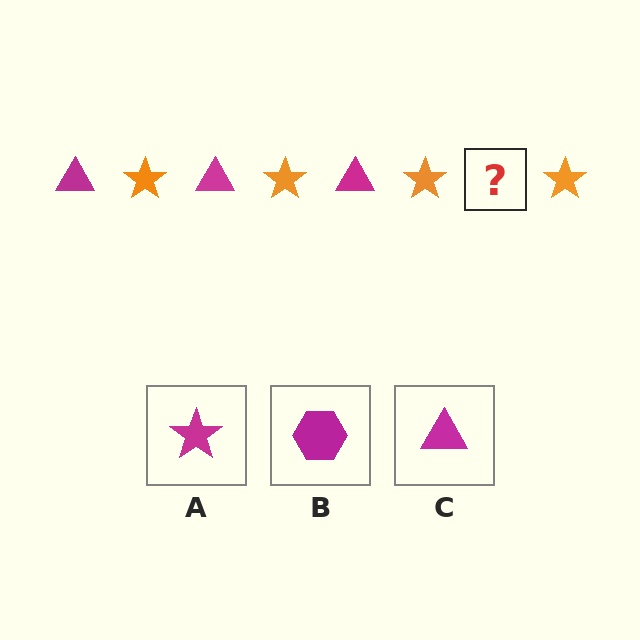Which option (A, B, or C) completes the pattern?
C.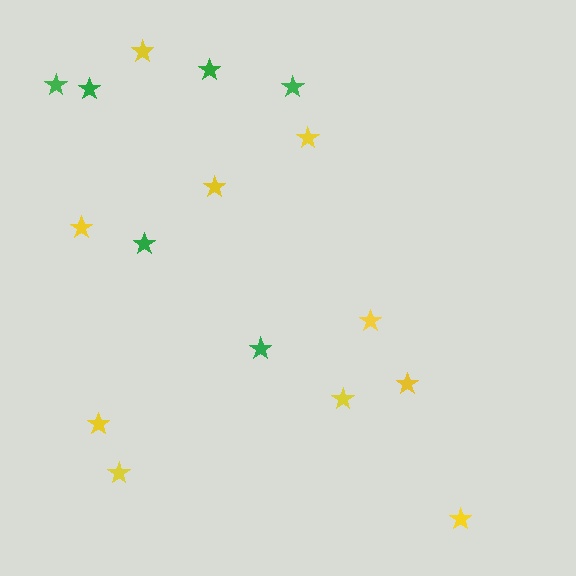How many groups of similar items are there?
There are 2 groups: one group of green stars (6) and one group of yellow stars (10).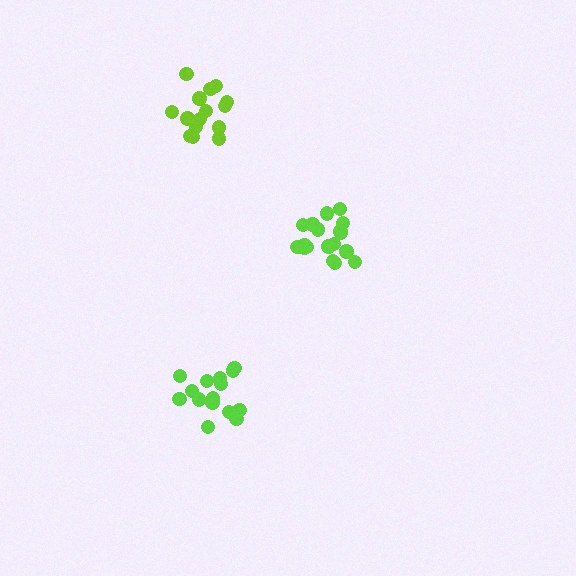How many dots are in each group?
Group 1: 15 dots, Group 2: 18 dots, Group 3: 15 dots (48 total).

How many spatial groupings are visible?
There are 3 spatial groupings.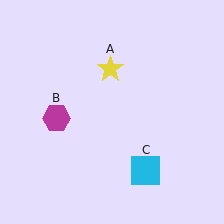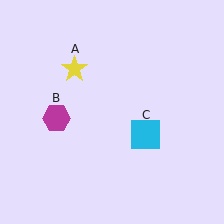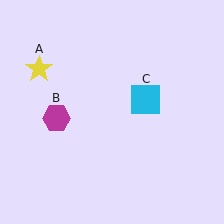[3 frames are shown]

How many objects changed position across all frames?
2 objects changed position: yellow star (object A), cyan square (object C).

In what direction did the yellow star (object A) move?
The yellow star (object A) moved left.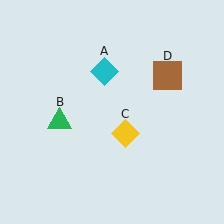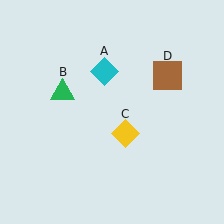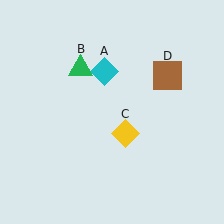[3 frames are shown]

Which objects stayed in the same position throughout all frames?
Cyan diamond (object A) and yellow diamond (object C) and brown square (object D) remained stationary.